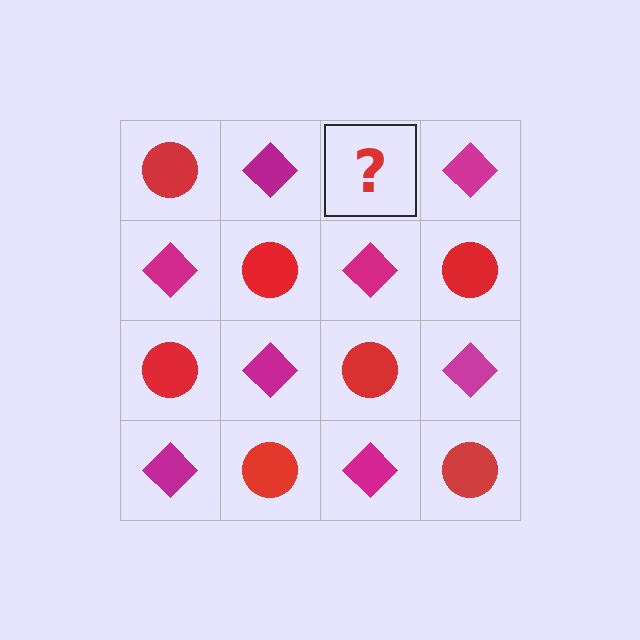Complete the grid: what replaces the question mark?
The question mark should be replaced with a red circle.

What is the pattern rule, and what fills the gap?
The rule is that it alternates red circle and magenta diamond in a checkerboard pattern. The gap should be filled with a red circle.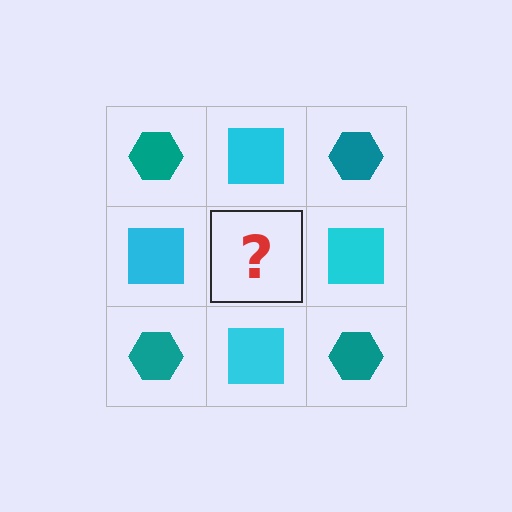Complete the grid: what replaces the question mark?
The question mark should be replaced with a teal hexagon.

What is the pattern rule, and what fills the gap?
The rule is that it alternates teal hexagon and cyan square in a checkerboard pattern. The gap should be filled with a teal hexagon.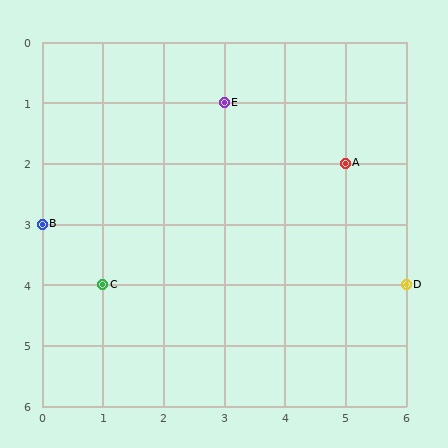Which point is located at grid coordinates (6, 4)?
Point D is at (6, 4).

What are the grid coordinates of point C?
Point C is at grid coordinates (1, 4).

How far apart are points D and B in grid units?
Points D and B are 6 columns and 1 row apart (about 6.1 grid units diagonally).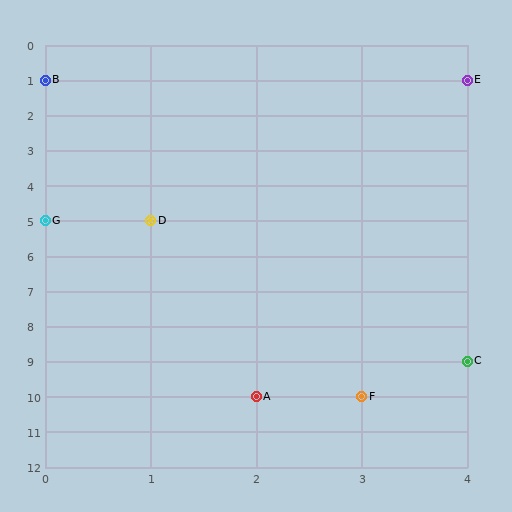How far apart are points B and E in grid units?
Points B and E are 4 columns apart.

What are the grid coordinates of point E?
Point E is at grid coordinates (4, 1).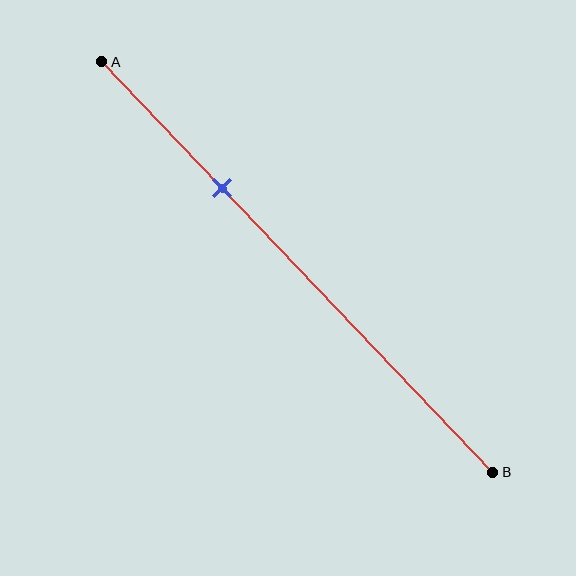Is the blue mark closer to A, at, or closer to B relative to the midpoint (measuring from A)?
The blue mark is closer to point A than the midpoint of segment AB.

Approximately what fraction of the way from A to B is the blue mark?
The blue mark is approximately 30% of the way from A to B.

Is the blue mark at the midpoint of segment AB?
No, the mark is at about 30% from A, not at the 50% midpoint.